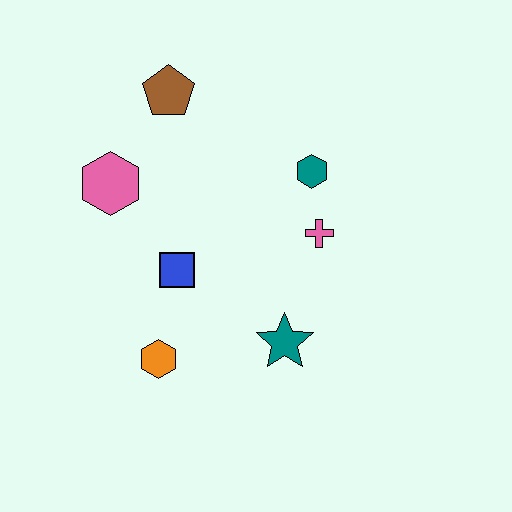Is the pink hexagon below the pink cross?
No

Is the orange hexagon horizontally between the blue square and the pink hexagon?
Yes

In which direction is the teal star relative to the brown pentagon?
The teal star is below the brown pentagon.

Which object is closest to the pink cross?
The teal hexagon is closest to the pink cross.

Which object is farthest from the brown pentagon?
The teal star is farthest from the brown pentagon.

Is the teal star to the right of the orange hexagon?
Yes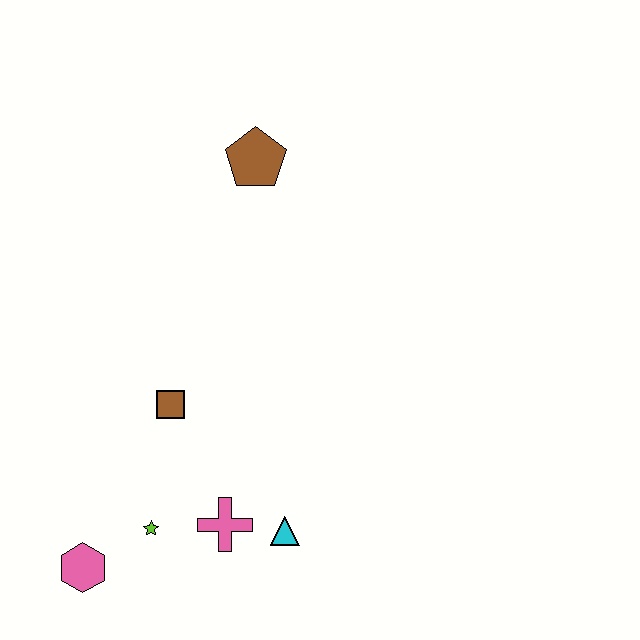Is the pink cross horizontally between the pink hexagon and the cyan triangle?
Yes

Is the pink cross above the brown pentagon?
No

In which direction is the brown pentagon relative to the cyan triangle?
The brown pentagon is above the cyan triangle.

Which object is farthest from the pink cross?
The brown pentagon is farthest from the pink cross.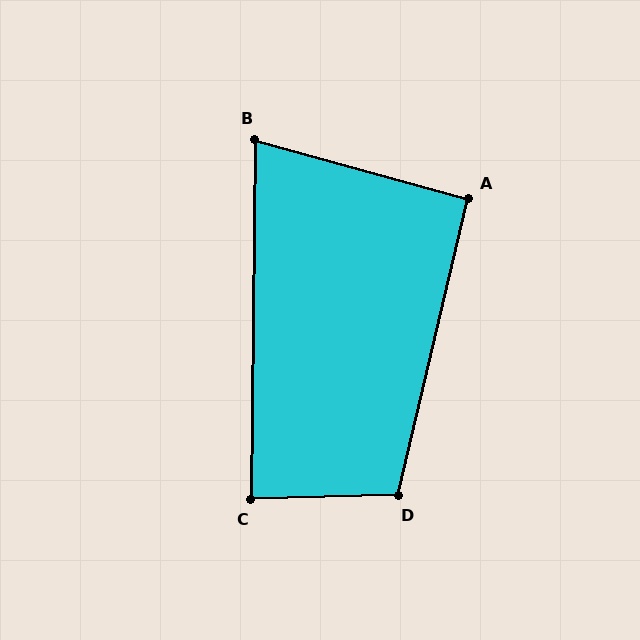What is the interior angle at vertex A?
Approximately 92 degrees (approximately right).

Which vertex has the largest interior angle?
D, at approximately 105 degrees.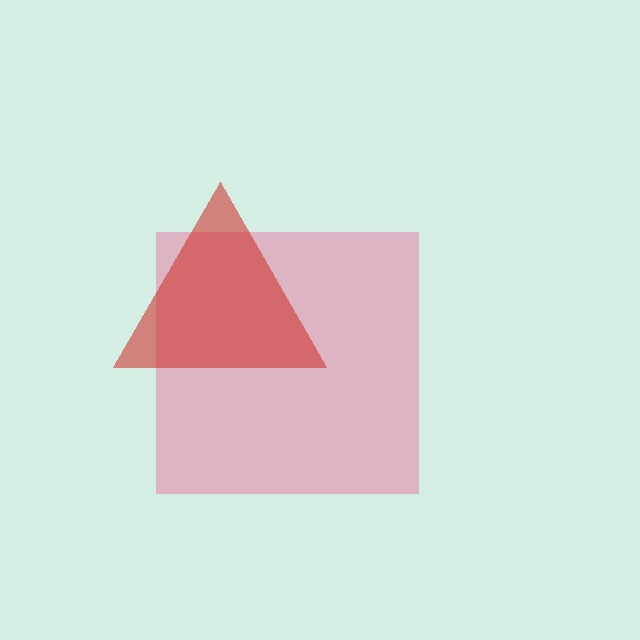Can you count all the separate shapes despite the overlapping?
Yes, there are 2 separate shapes.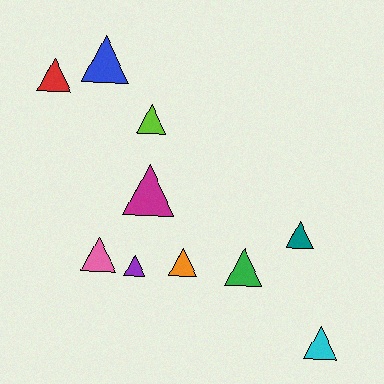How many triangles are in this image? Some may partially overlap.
There are 10 triangles.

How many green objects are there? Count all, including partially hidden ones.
There is 1 green object.